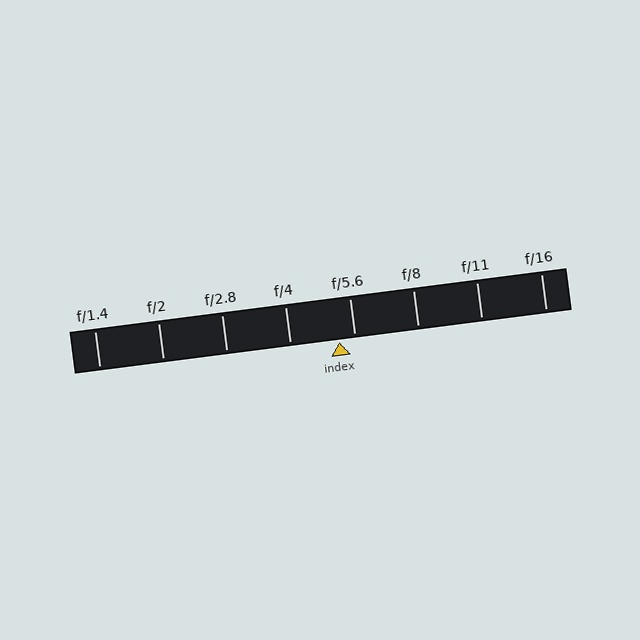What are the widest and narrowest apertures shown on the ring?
The widest aperture shown is f/1.4 and the narrowest is f/16.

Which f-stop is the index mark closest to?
The index mark is closest to f/5.6.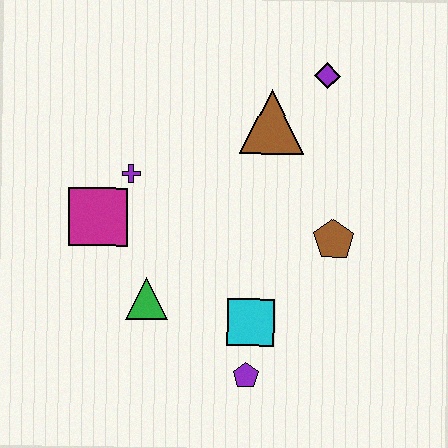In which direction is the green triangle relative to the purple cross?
The green triangle is below the purple cross.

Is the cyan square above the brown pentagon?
No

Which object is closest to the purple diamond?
The brown triangle is closest to the purple diamond.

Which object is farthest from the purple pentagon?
The purple diamond is farthest from the purple pentagon.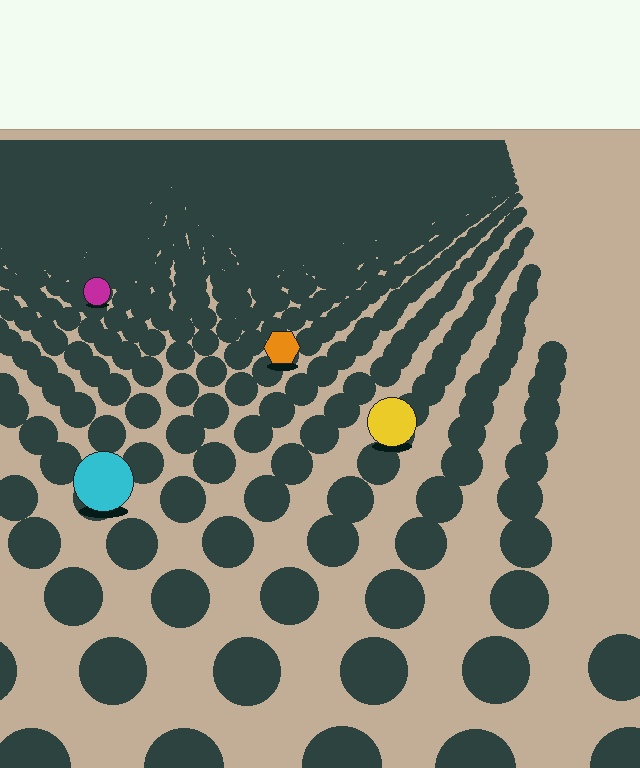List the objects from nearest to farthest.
From nearest to farthest: the cyan circle, the yellow circle, the orange hexagon, the magenta circle.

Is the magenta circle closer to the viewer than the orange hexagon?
No. The orange hexagon is closer — you can tell from the texture gradient: the ground texture is coarser near it.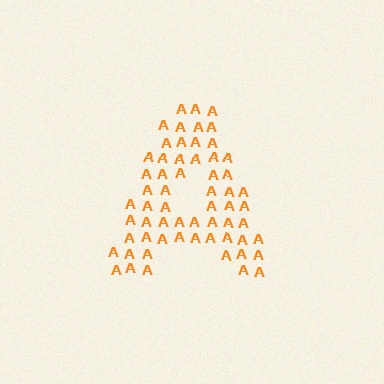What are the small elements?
The small elements are letter A's.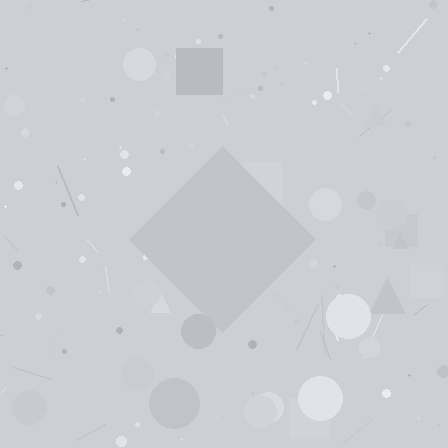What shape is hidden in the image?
A diamond is hidden in the image.